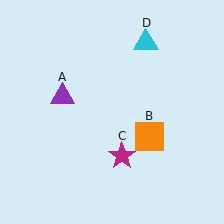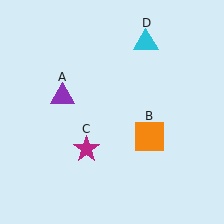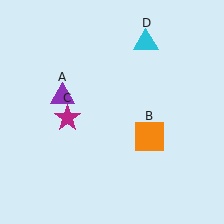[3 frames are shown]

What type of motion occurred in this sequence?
The magenta star (object C) rotated clockwise around the center of the scene.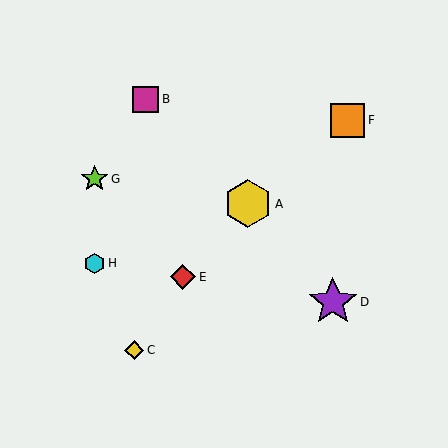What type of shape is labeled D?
Shape D is a purple star.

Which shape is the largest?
The purple star (labeled D) is the largest.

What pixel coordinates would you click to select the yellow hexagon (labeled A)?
Click at (248, 204) to select the yellow hexagon A.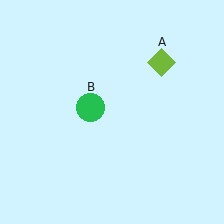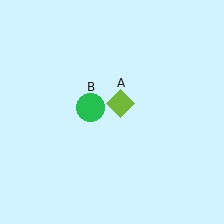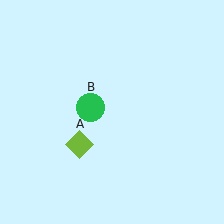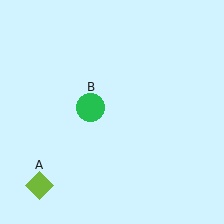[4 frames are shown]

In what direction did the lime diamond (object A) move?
The lime diamond (object A) moved down and to the left.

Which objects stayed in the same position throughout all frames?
Green circle (object B) remained stationary.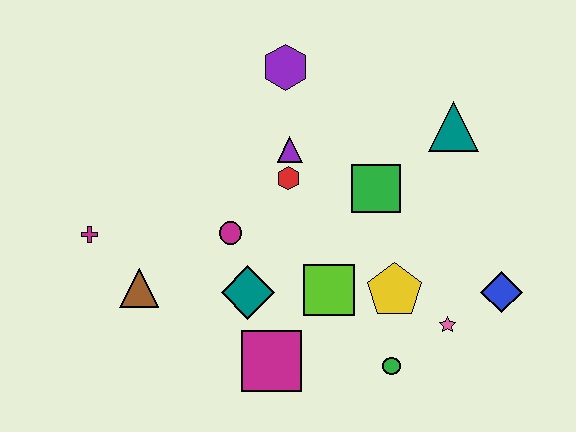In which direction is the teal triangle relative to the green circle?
The teal triangle is above the green circle.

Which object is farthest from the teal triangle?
The magenta cross is farthest from the teal triangle.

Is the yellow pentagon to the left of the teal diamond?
No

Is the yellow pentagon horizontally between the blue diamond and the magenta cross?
Yes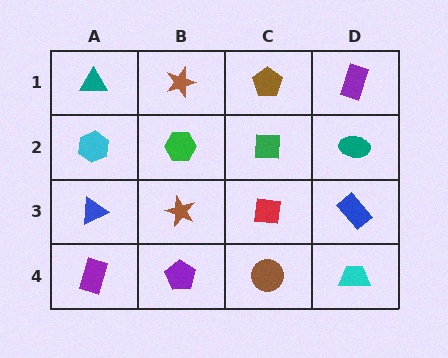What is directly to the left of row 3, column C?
A brown star.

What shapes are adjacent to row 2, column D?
A purple rectangle (row 1, column D), a blue rectangle (row 3, column D), a green square (row 2, column C).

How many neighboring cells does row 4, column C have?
3.